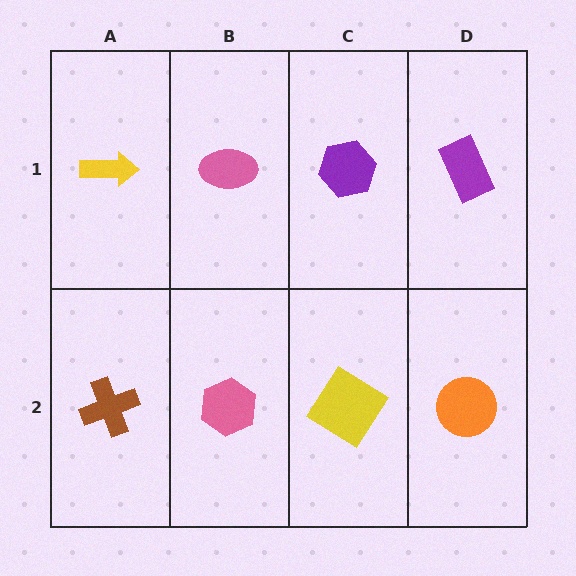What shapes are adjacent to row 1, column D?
An orange circle (row 2, column D), a purple hexagon (row 1, column C).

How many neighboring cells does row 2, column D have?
2.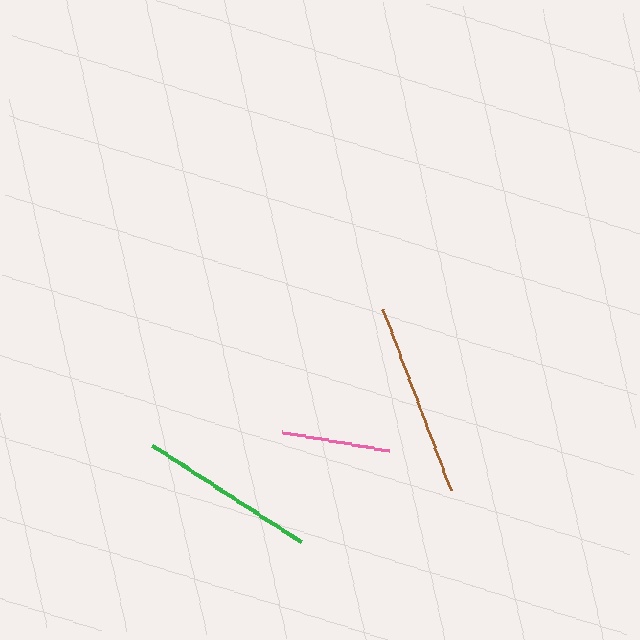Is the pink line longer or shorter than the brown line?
The brown line is longer than the pink line.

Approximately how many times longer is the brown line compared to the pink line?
The brown line is approximately 1.8 times the length of the pink line.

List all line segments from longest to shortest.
From longest to shortest: brown, green, pink.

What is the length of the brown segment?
The brown segment is approximately 194 pixels long.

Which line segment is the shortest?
The pink line is the shortest at approximately 109 pixels.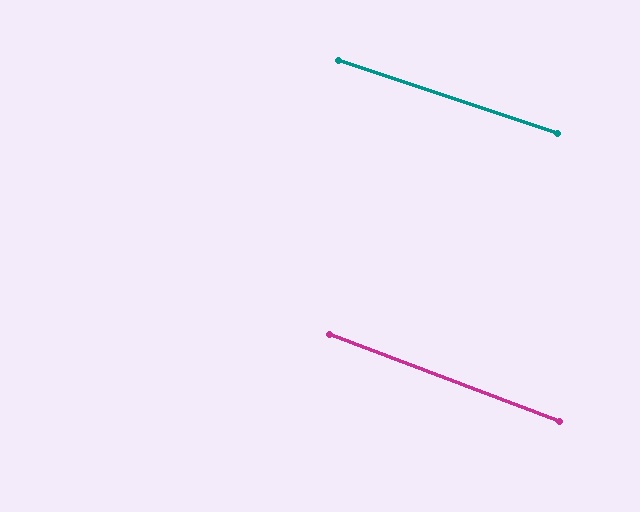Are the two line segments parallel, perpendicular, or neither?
Parallel — their directions differ by only 1.9°.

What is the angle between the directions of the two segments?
Approximately 2 degrees.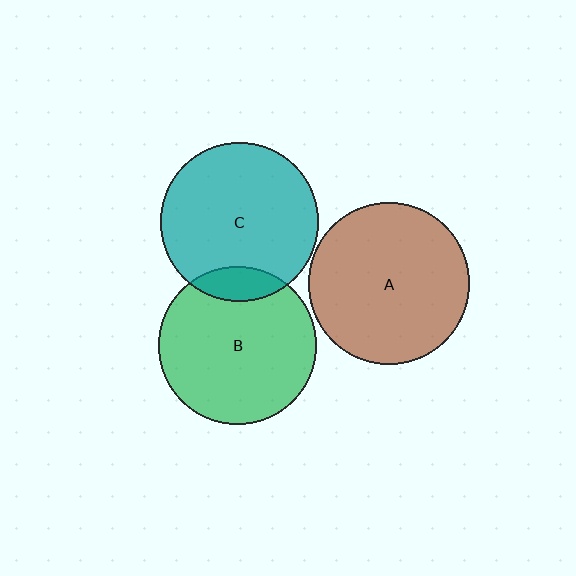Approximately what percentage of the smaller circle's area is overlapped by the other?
Approximately 10%.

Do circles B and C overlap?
Yes.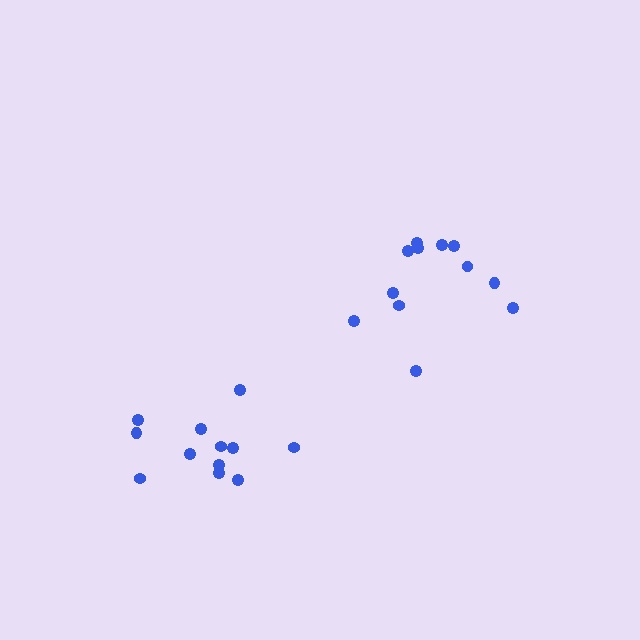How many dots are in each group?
Group 1: 12 dots, Group 2: 12 dots (24 total).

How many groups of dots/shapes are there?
There are 2 groups.